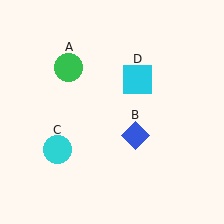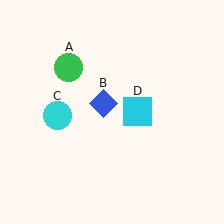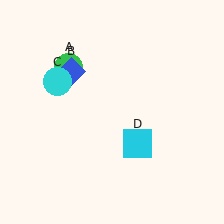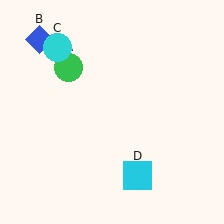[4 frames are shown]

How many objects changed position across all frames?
3 objects changed position: blue diamond (object B), cyan circle (object C), cyan square (object D).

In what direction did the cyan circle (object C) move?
The cyan circle (object C) moved up.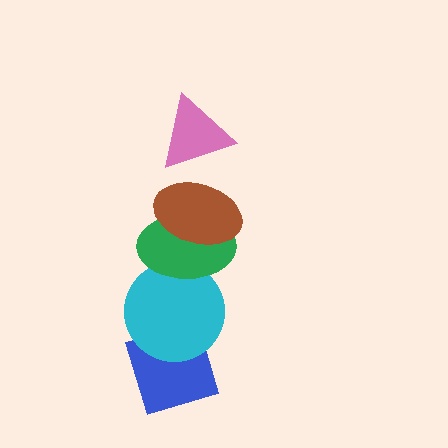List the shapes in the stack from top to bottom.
From top to bottom: the pink triangle, the brown ellipse, the green ellipse, the cyan circle, the blue diamond.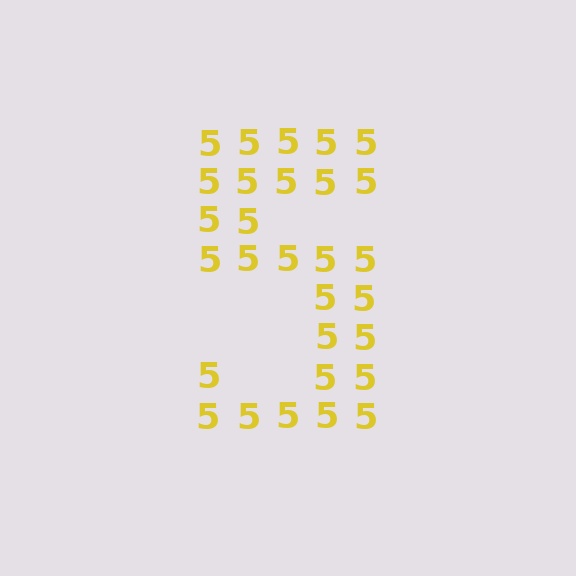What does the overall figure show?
The overall figure shows the digit 5.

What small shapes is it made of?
It is made of small digit 5's.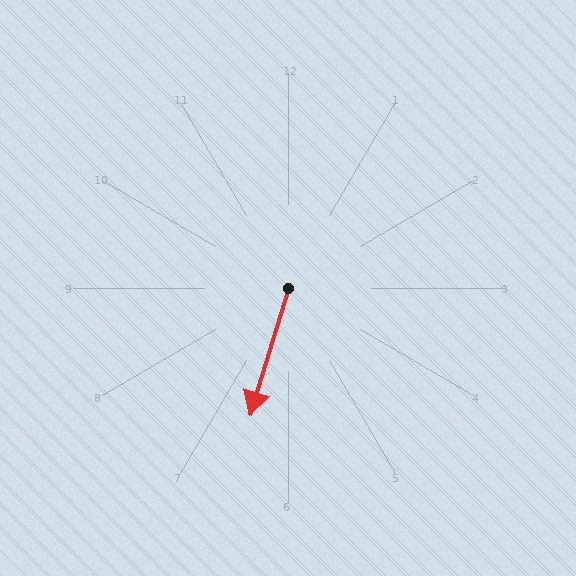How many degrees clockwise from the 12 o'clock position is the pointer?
Approximately 197 degrees.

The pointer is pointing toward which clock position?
Roughly 7 o'clock.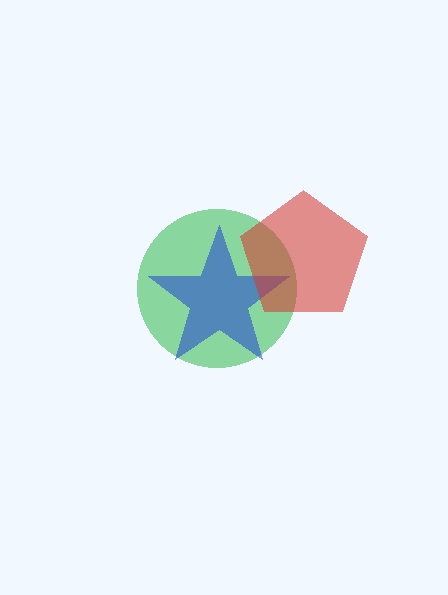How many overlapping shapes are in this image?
There are 3 overlapping shapes in the image.